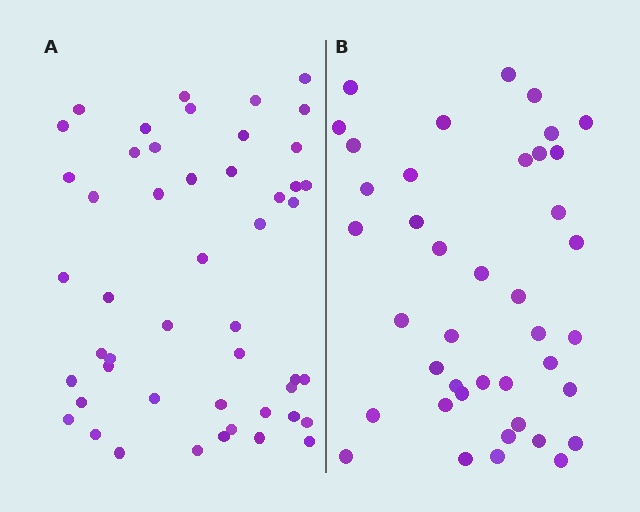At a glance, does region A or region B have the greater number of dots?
Region A (the left region) has more dots.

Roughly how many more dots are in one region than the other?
Region A has roughly 8 or so more dots than region B.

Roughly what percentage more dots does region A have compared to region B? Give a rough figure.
About 20% more.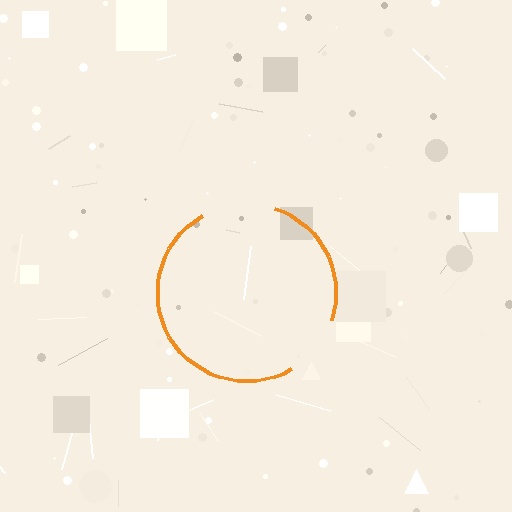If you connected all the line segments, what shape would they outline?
They would outline a circle.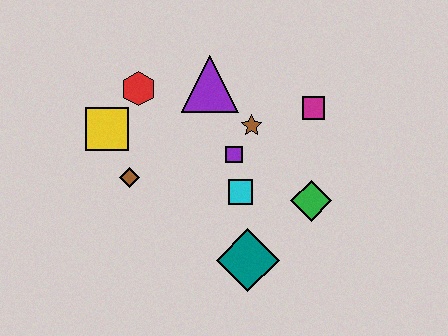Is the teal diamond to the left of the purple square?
No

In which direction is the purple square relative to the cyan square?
The purple square is above the cyan square.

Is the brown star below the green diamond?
No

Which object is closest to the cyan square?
The purple square is closest to the cyan square.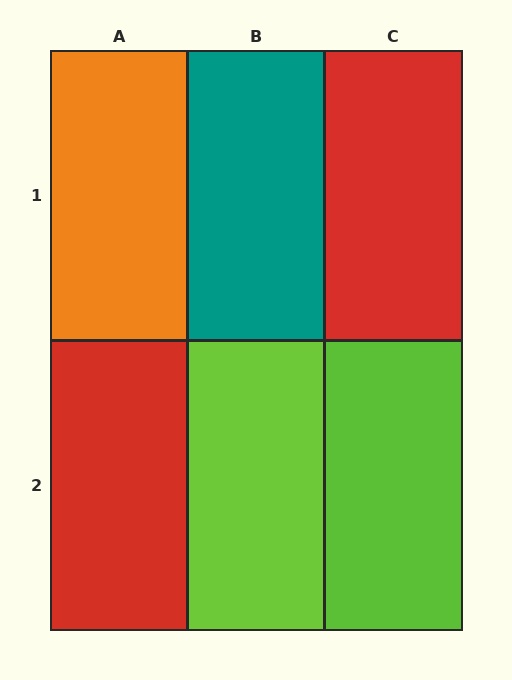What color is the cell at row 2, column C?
Lime.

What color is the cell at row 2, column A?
Red.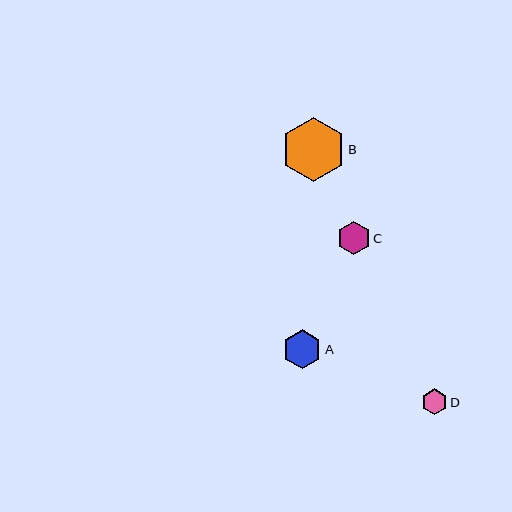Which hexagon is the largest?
Hexagon B is the largest with a size of approximately 64 pixels.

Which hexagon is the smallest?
Hexagon D is the smallest with a size of approximately 26 pixels.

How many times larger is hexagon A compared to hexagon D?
Hexagon A is approximately 1.5 times the size of hexagon D.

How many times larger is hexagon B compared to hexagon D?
Hexagon B is approximately 2.5 times the size of hexagon D.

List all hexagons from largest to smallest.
From largest to smallest: B, A, C, D.